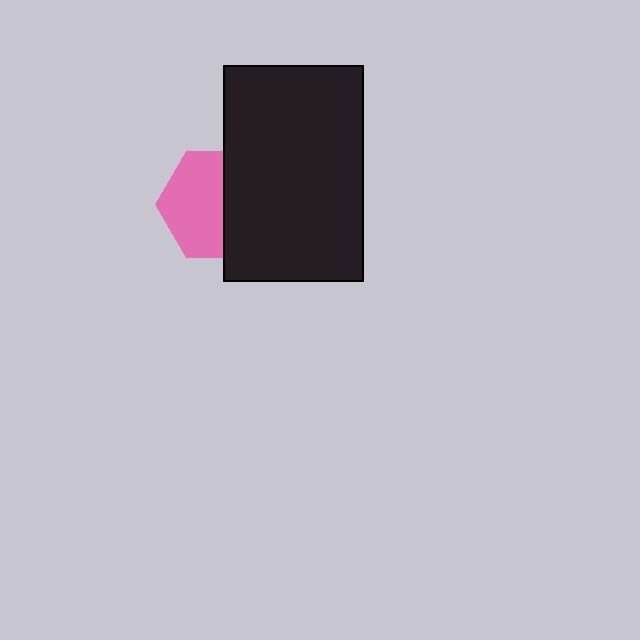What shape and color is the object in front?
The object in front is a black rectangle.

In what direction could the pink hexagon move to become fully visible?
The pink hexagon could move left. That would shift it out from behind the black rectangle entirely.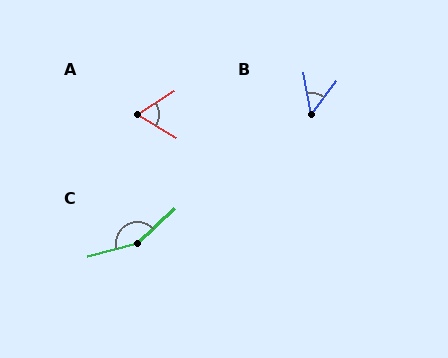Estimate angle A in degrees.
Approximately 63 degrees.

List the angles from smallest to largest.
B (47°), A (63°), C (152°).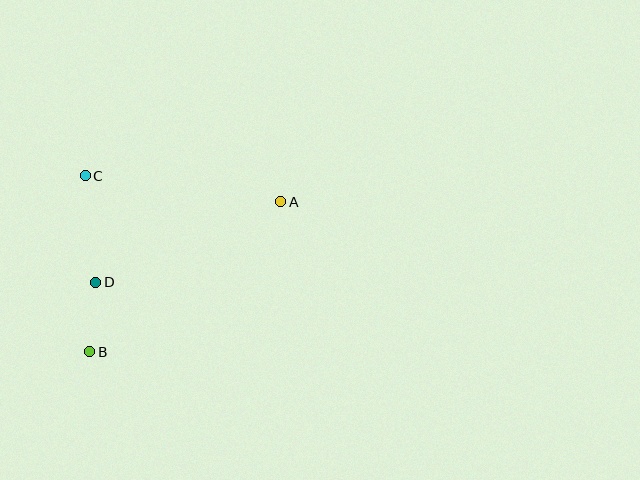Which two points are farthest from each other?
Points A and B are farthest from each other.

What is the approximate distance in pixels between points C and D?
The distance between C and D is approximately 107 pixels.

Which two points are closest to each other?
Points B and D are closest to each other.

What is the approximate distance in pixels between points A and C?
The distance between A and C is approximately 197 pixels.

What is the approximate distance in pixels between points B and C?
The distance between B and C is approximately 176 pixels.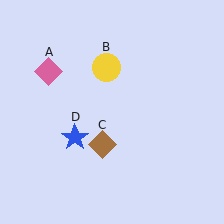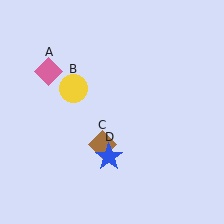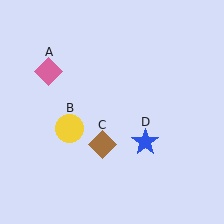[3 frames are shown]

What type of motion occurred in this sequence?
The yellow circle (object B), blue star (object D) rotated counterclockwise around the center of the scene.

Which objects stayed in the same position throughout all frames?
Pink diamond (object A) and brown diamond (object C) remained stationary.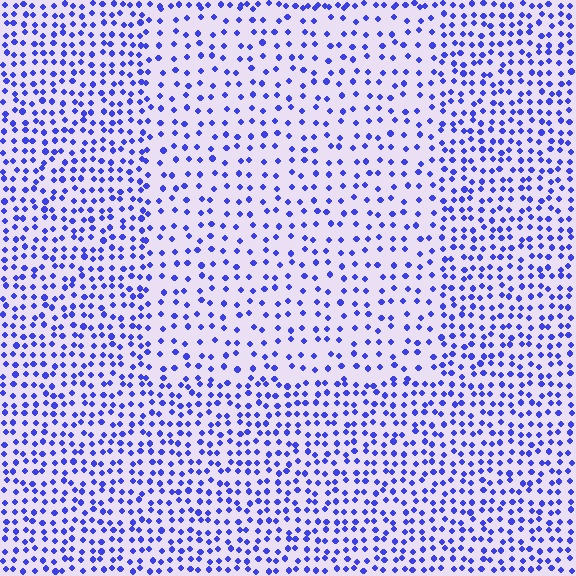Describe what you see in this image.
The image contains small blue elements arranged at two different densities. A rectangle-shaped region is visible where the elements are less densely packed than the surrounding area.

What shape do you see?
I see a rectangle.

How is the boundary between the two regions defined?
The boundary is defined by a change in element density (approximately 1.8x ratio). All elements are the same color, size, and shape.